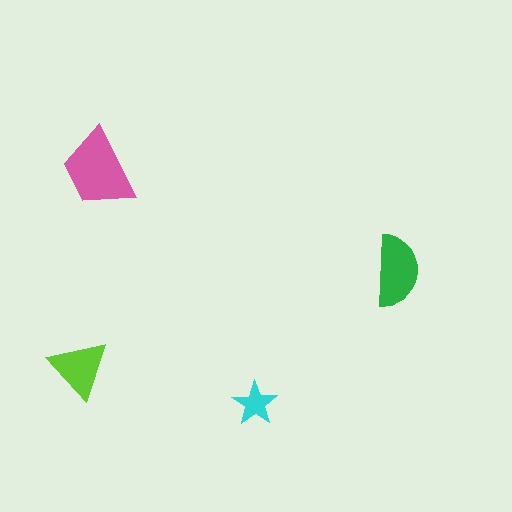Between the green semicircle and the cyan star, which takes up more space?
The green semicircle.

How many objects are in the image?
There are 4 objects in the image.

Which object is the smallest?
The cyan star.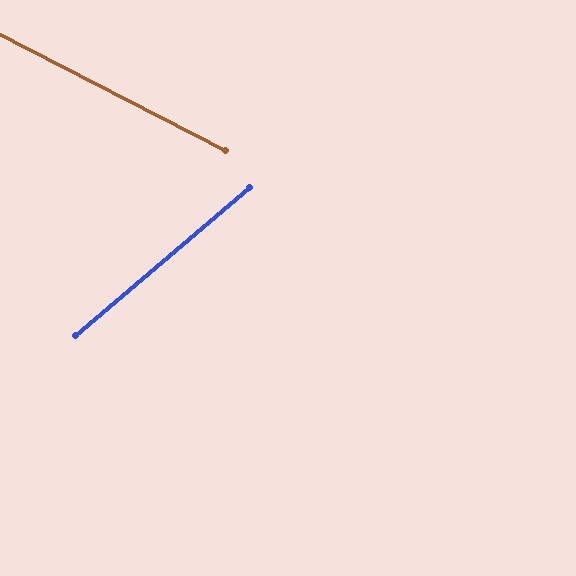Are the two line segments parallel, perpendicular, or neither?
Neither parallel nor perpendicular — they differ by about 67°.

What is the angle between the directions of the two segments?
Approximately 67 degrees.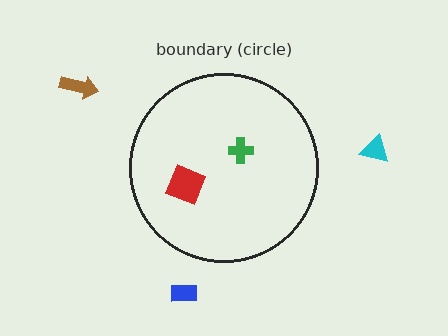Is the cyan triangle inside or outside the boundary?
Outside.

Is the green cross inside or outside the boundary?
Inside.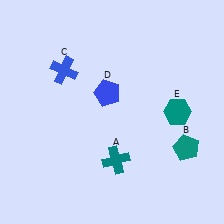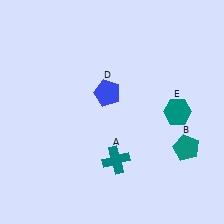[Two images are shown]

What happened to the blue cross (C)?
The blue cross (C) was removed in Image 2. It was in the top-left area of Image 1.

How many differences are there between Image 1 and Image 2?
There is 1 difference between the two images.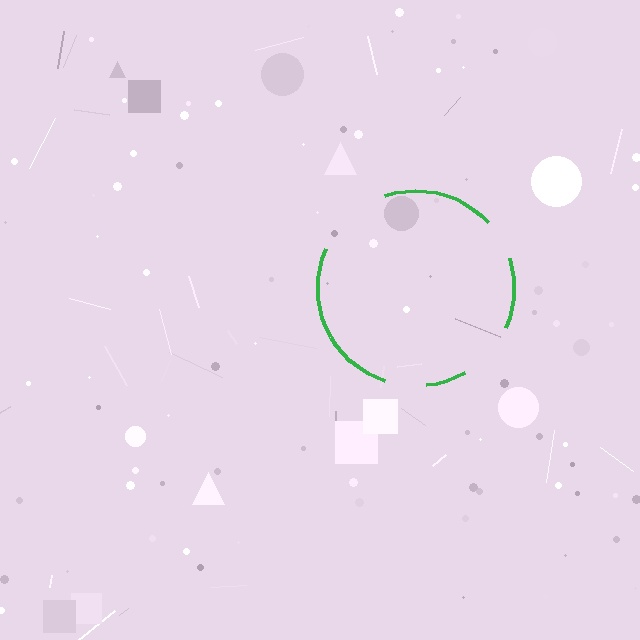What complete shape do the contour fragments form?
The contour fragments form a circle.